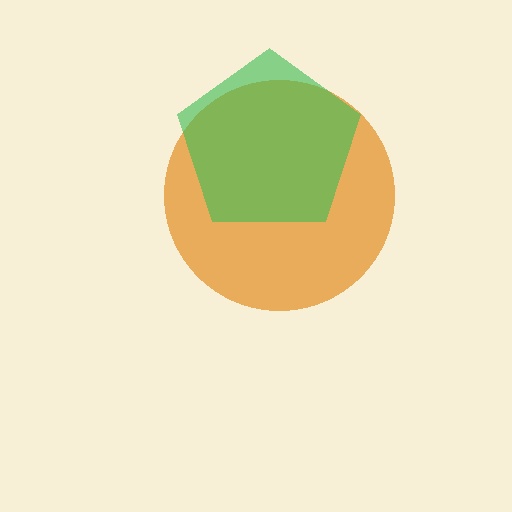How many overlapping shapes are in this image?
There are 2 overlapping shapes in the image.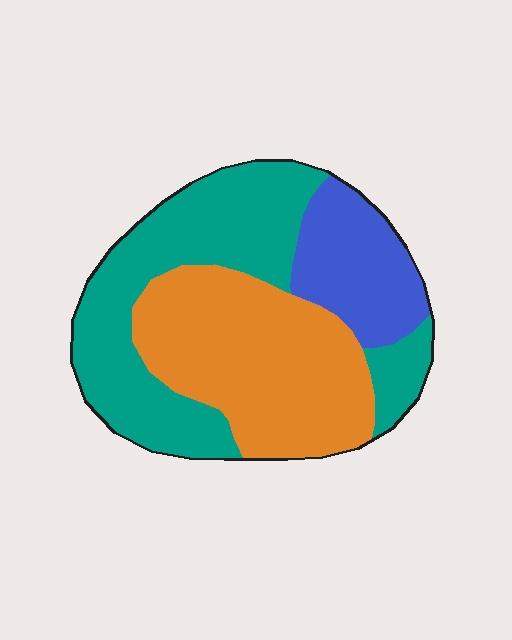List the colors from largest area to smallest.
From largest to smallest: teal, orange, blue.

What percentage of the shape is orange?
Orange covers roughly 40% of the shape.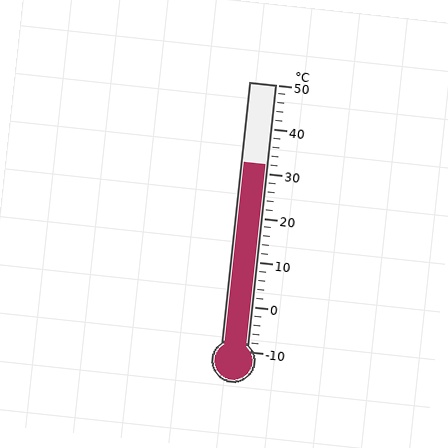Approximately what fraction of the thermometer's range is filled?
The thermometer is filled to approximately 70% of its range.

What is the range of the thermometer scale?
The thermometer scale ranges from -10°C to 50°C.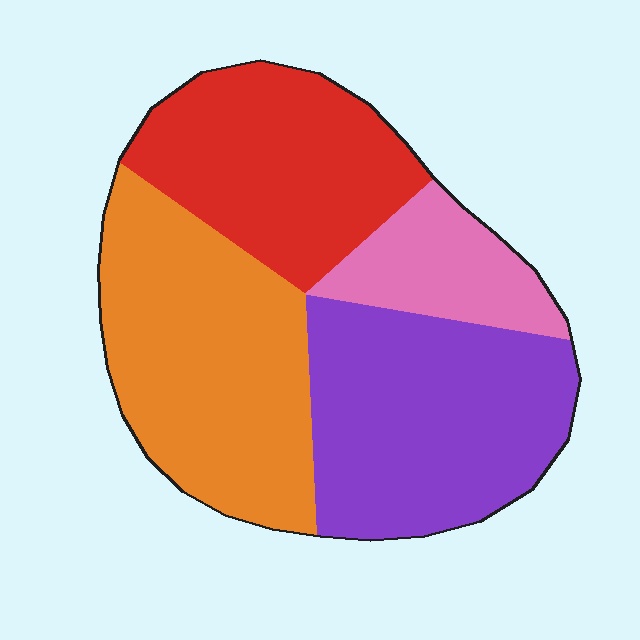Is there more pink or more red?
Red.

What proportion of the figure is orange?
Orange covers around 30% of the figure.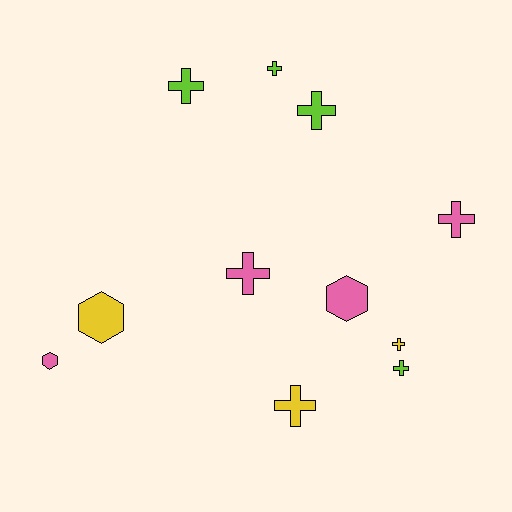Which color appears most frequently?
Pink, with 4 objects.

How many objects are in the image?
There are 11 objects.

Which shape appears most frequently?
Cross, with 8 objects.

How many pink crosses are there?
There are 2 pink crosses.